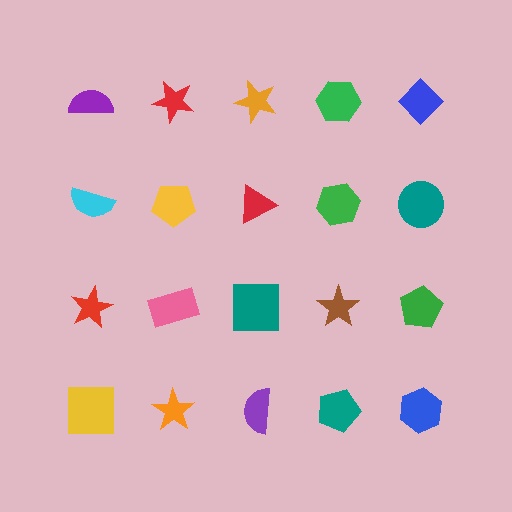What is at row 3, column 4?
A brown star.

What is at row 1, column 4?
A green hexagon.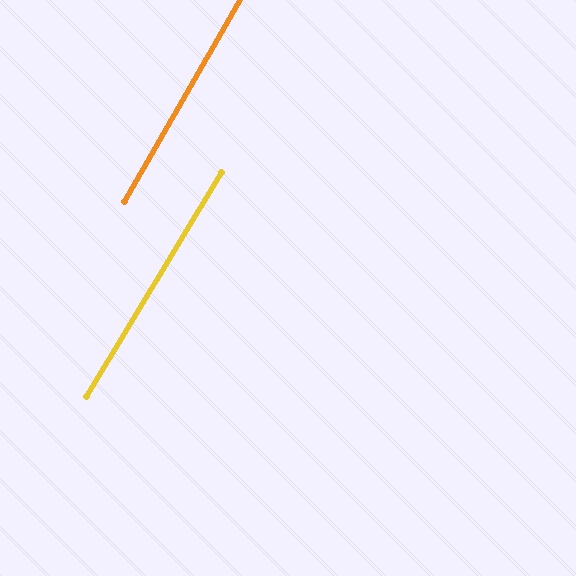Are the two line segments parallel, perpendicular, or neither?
Parallel — their directions differ by only 1.3°.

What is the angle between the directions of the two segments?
Approximately 1 degree.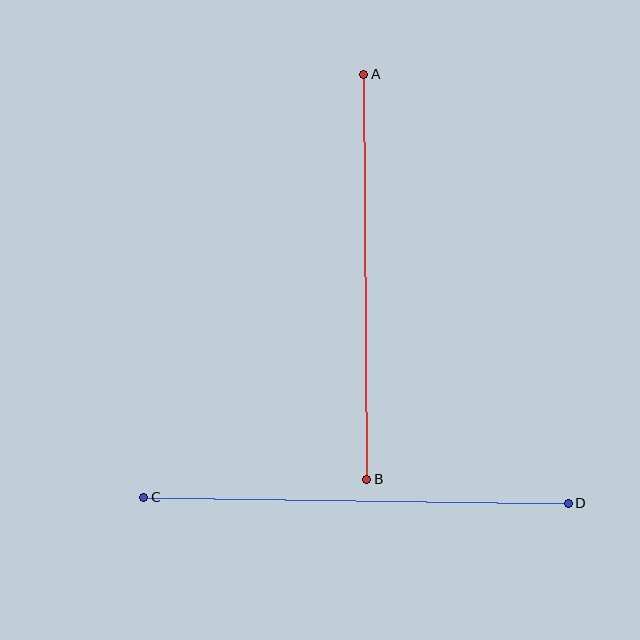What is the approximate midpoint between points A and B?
The midpoint is at approximately (365, 277) pixels.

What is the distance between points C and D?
The distance is approximately 425 pixels.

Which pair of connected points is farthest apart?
Points C and D are farthest apart.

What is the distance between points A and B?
The distance is approximately 405 pixels.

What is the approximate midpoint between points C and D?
The midpoint is at approximately (356, 500) pixels.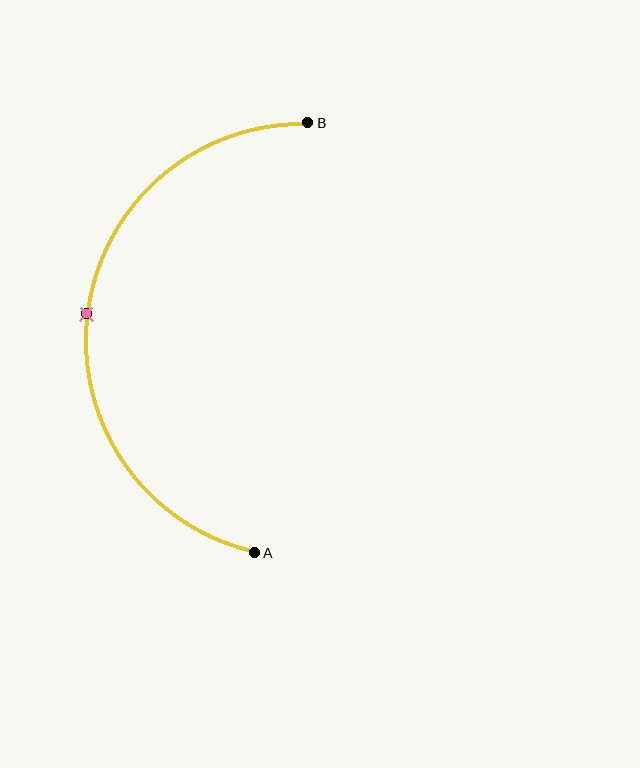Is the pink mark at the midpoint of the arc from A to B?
Yes. The pink mark lies on the arc at equal arc-length from both A and B — it is the arc midpoint.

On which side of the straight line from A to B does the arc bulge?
The arc bulges to the left of the straight line connecting A and B.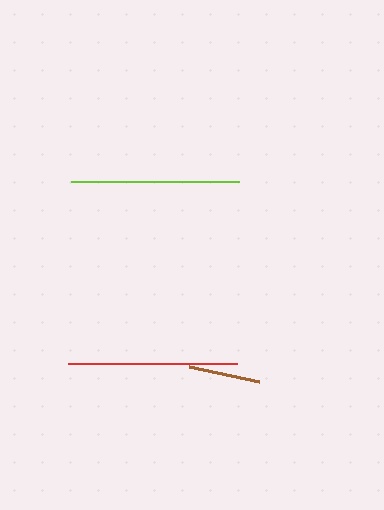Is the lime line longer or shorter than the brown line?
The lime line is longer than the brown line.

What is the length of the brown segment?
The brown segment is approximately 72 pixels long.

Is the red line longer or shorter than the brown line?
The red line is longer than the brown line.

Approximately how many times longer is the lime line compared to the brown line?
The lime line is approximately 2.4 times the length of the brown line.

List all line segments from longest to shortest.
From longest to shortest: red, lime, brown.